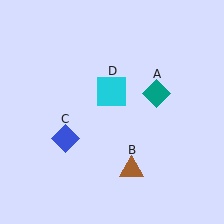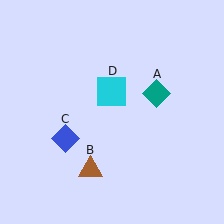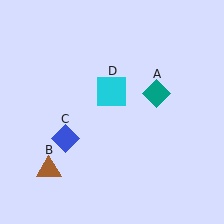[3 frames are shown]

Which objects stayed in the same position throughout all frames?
Teal diamond (object A) and blue diamond (object C) and cyan square (object D) remained stationary.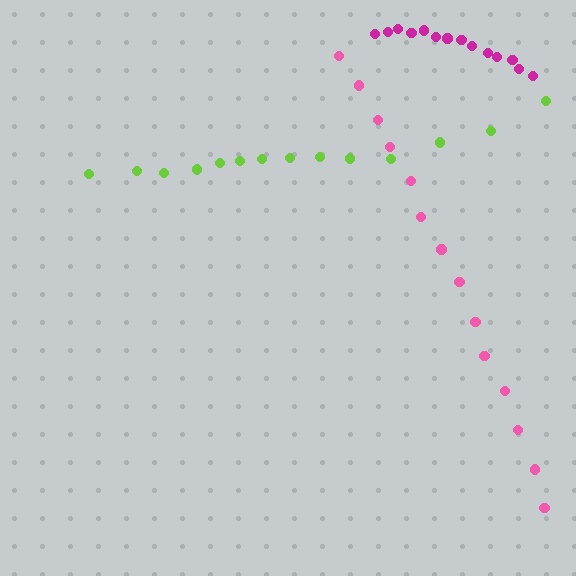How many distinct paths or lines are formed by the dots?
There are 3 distinct paths.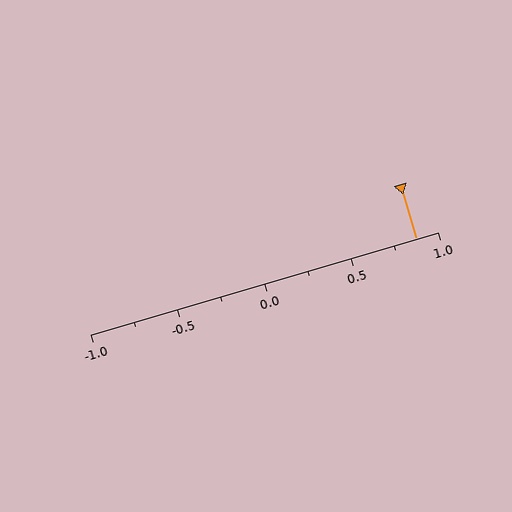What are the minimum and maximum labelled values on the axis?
The axis runs from -1.0 to 1.0.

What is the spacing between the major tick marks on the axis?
The major ticks are spaced 0.5 apart.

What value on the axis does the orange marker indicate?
The marker indicates approximately 0.88.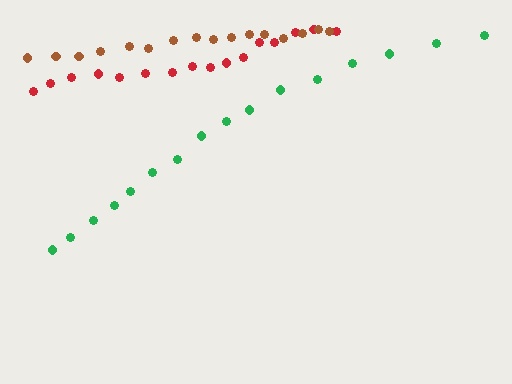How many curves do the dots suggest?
There are 3 distinct paths.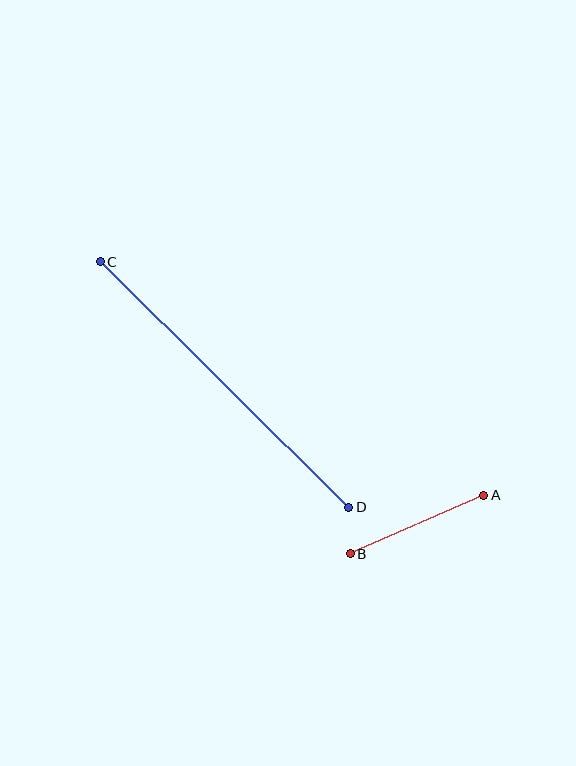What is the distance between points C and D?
The distance is approximately 349 pixels.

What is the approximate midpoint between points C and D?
The midpoint is at approximately (225, 385) pixels.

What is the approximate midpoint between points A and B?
The midpoint is at approximately (417, 524) pixels.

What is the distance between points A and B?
The distance is approximately 146 pixels.